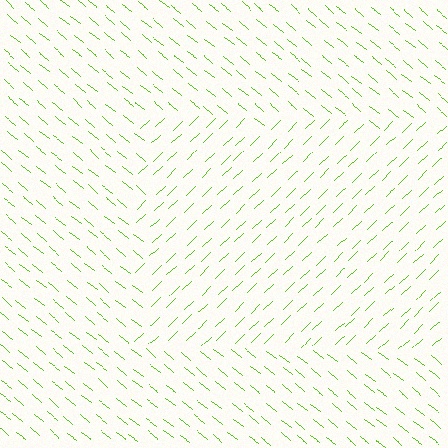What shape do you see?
I see a rectangle.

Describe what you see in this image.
The image is filled with small lime line segments. A rectangle region in the image has lines oriented differently from the surrounding lines, creating a visible texture boundary.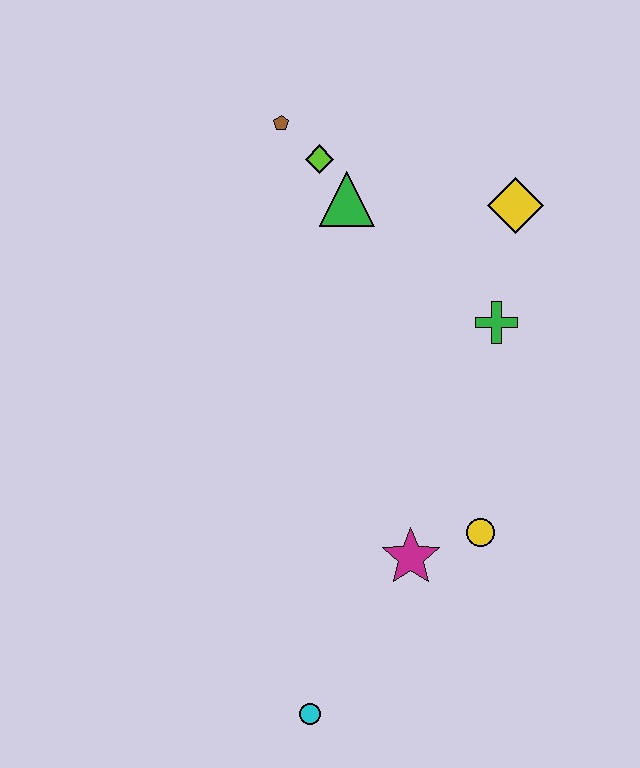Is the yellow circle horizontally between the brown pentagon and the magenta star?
No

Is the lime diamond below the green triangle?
No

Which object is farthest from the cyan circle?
The brown pentagon is farthest from the cyan circle.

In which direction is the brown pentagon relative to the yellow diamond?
The brown pentagon is to the left of the yellow diamond.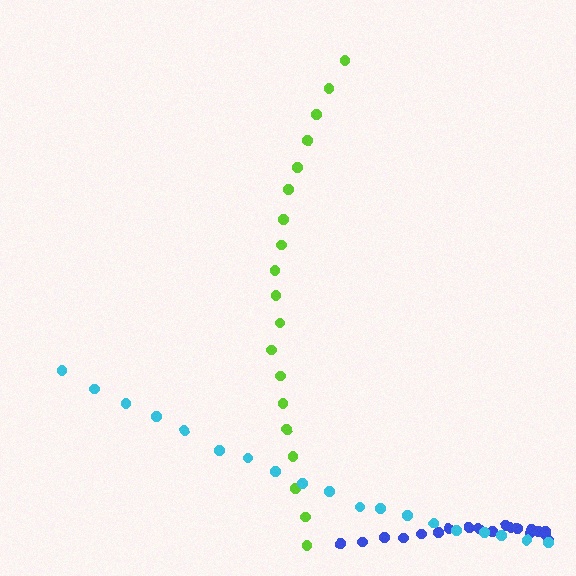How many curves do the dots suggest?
There are 3 distinct paths.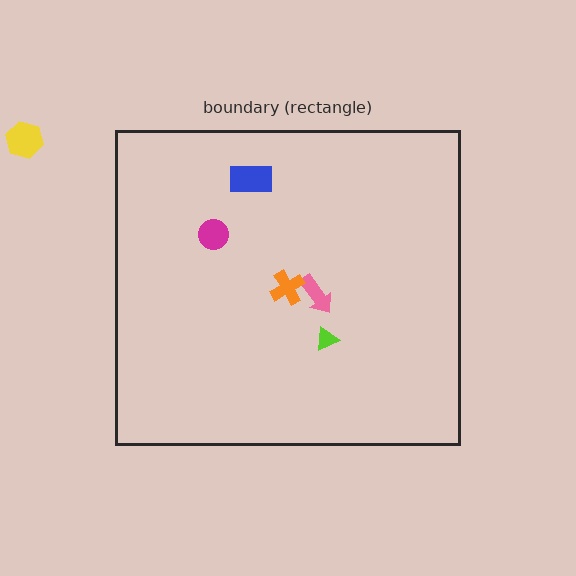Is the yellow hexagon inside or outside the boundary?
Outside.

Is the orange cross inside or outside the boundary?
Inside.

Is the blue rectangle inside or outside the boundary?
Inside.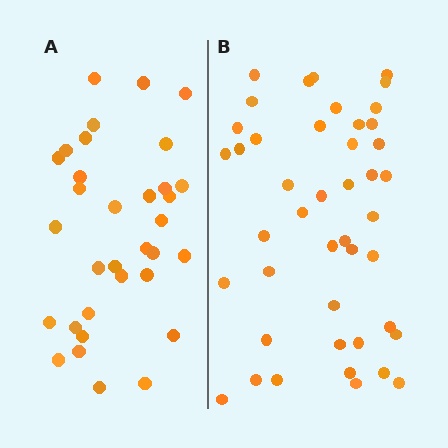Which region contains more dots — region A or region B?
Region B (the right region) has more dots.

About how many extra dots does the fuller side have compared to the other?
Region B has roughly 12 or so more dots than region A.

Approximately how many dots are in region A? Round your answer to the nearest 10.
About 30 dots. (The exact count is 33, which rounds to 30.)